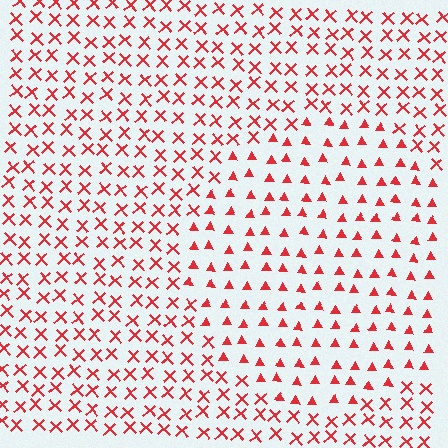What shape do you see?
I see a circle.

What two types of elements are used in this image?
The image uses triangles inside the circle region and X marks outside it.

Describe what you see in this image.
The image is filled with small red elements arranged in a uniform grid. A circle-shaped region contains triangles, while the surrounding area contains X marks. The boundary is defined purely by the change in element shape.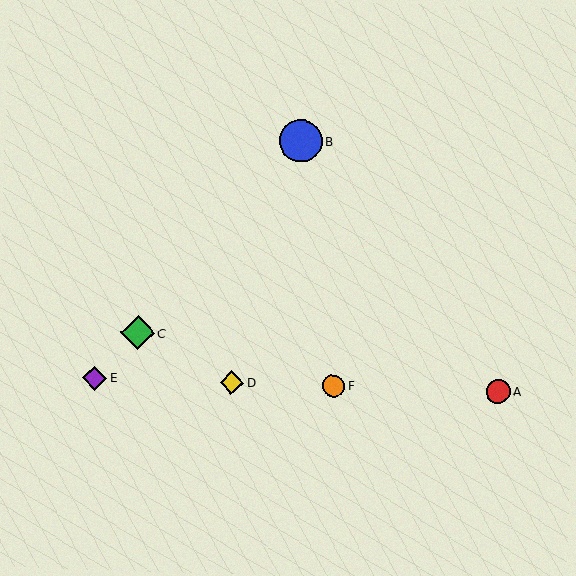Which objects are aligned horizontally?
Objects A, D, E, F are aligned horizontally.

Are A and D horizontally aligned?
Yes, both are at y≈391.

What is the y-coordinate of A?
Object A is at y≈391.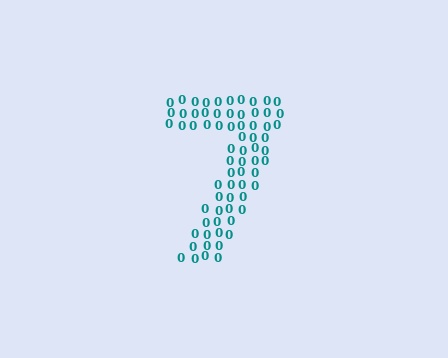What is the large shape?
The large shape is the digit 7.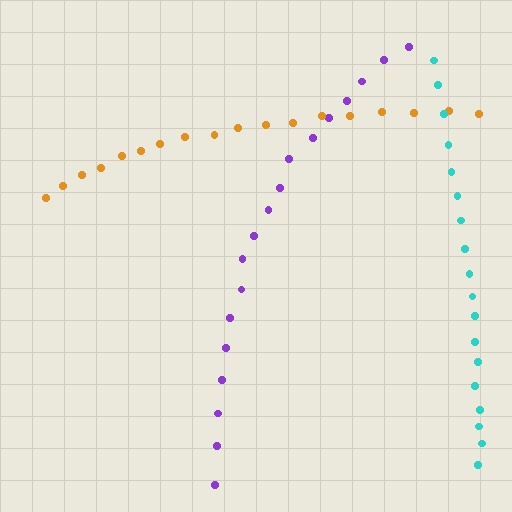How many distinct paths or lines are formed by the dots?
There are 3 distinct paths.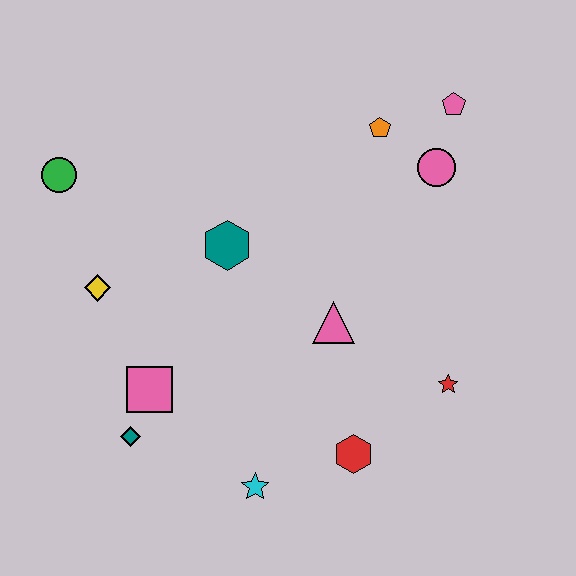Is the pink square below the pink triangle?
Yes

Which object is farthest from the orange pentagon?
The teal diamond is farthest from the orange pentagon.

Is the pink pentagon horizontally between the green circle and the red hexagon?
No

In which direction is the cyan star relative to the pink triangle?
The cyan star is below the pink triangle.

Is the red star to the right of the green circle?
Yes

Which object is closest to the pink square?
The teal diamond is closest to the pink square.